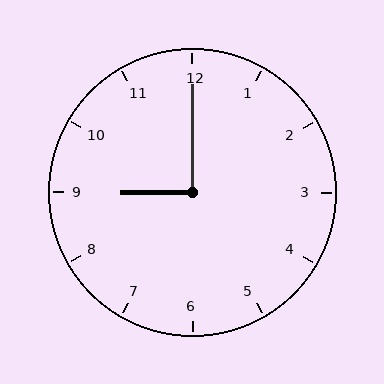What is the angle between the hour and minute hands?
Approximately 90 degrees.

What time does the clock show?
9:00.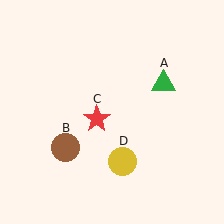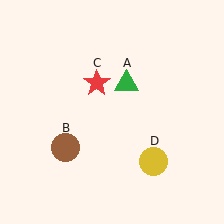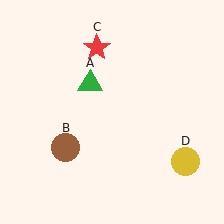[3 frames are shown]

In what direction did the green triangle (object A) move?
The green triangle (object A) moved left.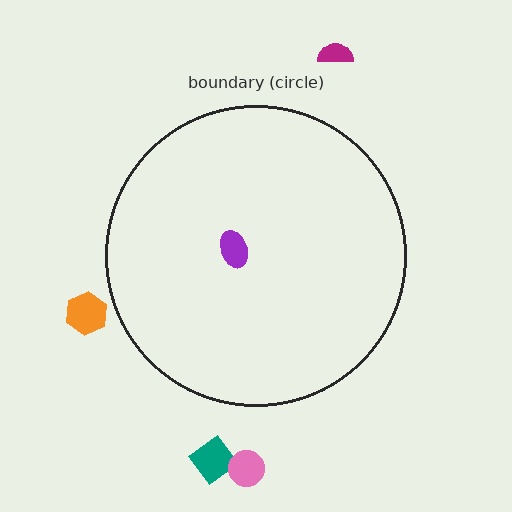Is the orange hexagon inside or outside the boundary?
Outside.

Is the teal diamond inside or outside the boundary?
Outside.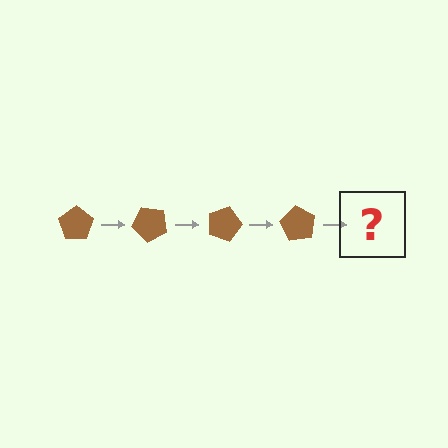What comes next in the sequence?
The next element should be a brown pentagon rotated 180 degrees.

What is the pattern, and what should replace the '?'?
The pattern is that the pentagon rotates 45 degrees each step. The '?' should be a brown pentagon rotated 180 degrees.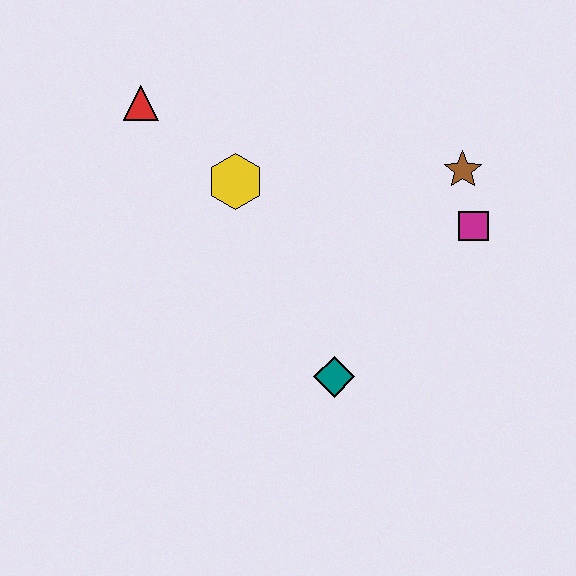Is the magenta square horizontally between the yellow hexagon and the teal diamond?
No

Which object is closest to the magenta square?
The brown star is closest to the magenta square.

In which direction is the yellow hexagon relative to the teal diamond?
The yellow hexagon is above the teal diamond.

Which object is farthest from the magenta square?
The red triangle is farthest from the magenta square.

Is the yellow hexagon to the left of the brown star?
Yes